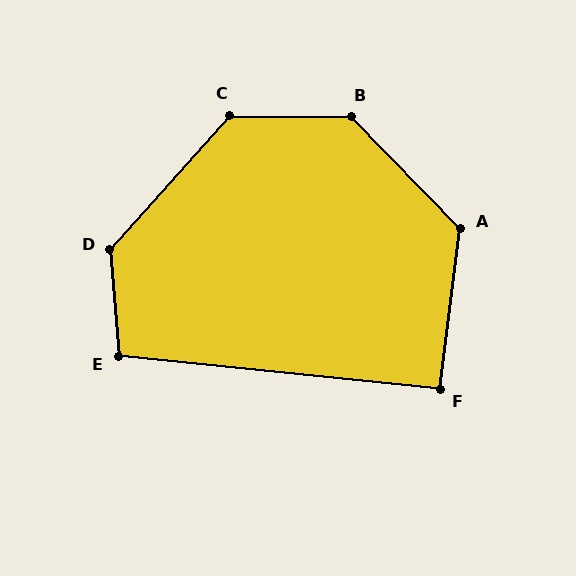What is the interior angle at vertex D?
Approximately 133 degrees (obtuse).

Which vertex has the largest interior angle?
B, at approximately 135 degrees.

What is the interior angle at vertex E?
Approximately 101 degrees (obtuse).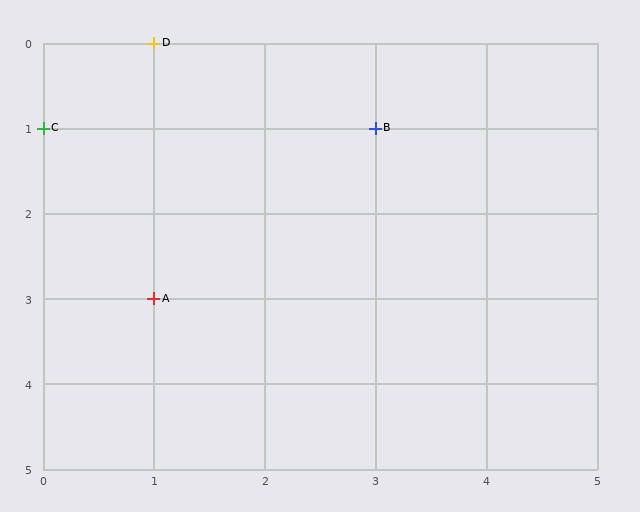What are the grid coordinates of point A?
Point A is at grid coordinates (1, 3).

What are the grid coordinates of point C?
Point C is at grid coordinates (0, 1).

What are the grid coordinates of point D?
Point D is at grid coordinates (1, 0).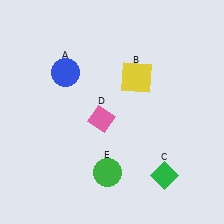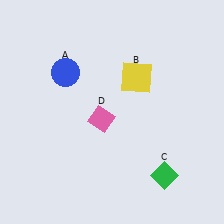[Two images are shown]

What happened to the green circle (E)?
The green circle (E) was removed in Image 2. It was in the bottom-left area of Image 1.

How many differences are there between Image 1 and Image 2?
There is 1 difference between the two images.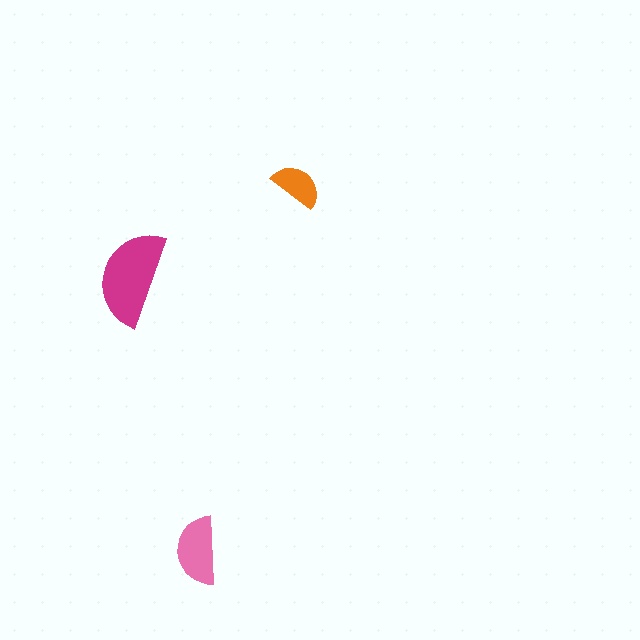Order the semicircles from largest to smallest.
the magenta one, the pink one, the orange one.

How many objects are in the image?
There are 3 objects in the image.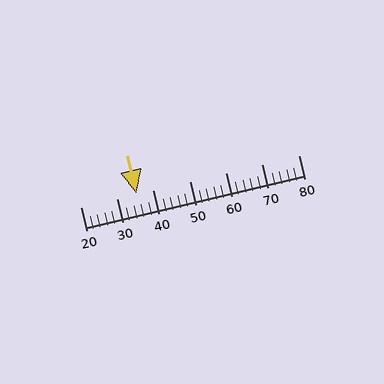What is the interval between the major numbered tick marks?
The major tick marks are spaced 10 units apart.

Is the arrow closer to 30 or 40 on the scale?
The arrow is closer to 40.